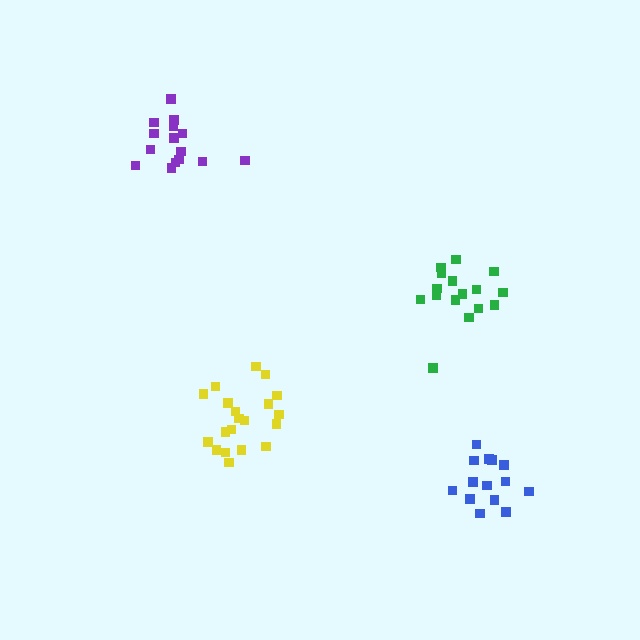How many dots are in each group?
Group 1: 20 dots, Group 2: 17 dots, Group 3: 15 dots, Group 4: 14 dots (66 total).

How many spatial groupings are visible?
There are 4 spatial groupings.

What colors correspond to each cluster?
The clusters are colored: yellow, green, purple, blue.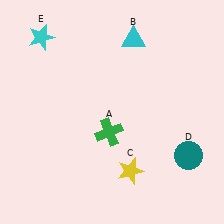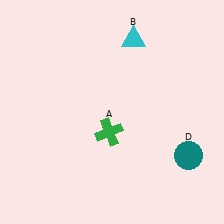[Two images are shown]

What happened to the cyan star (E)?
The cyan star (E) was removed in Image 2. It was in the top-left area of Image 1.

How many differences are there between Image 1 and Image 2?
There are 2 differences between the two images.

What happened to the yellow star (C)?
The yellow star (C) was removed in Image 2. It was in the bottom-right area of Image 1.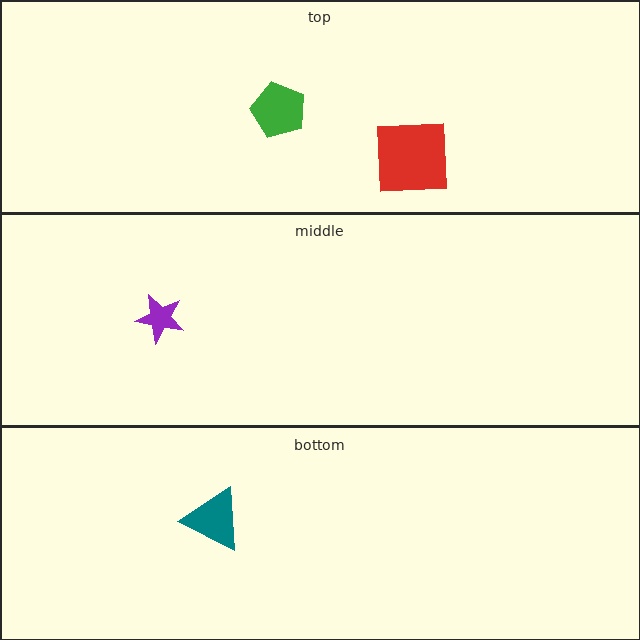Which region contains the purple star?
The middle region.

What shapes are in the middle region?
The purple star.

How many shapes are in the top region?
2.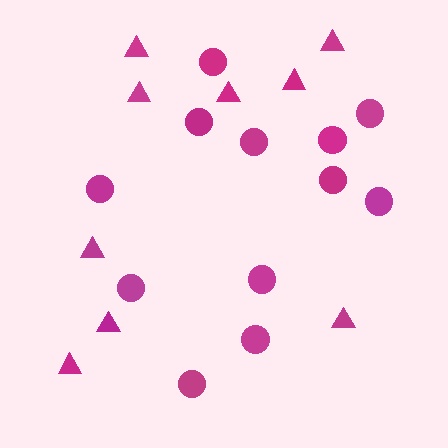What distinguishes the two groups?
There are 2 groups: one group of triangles (9) and one group of circles (12).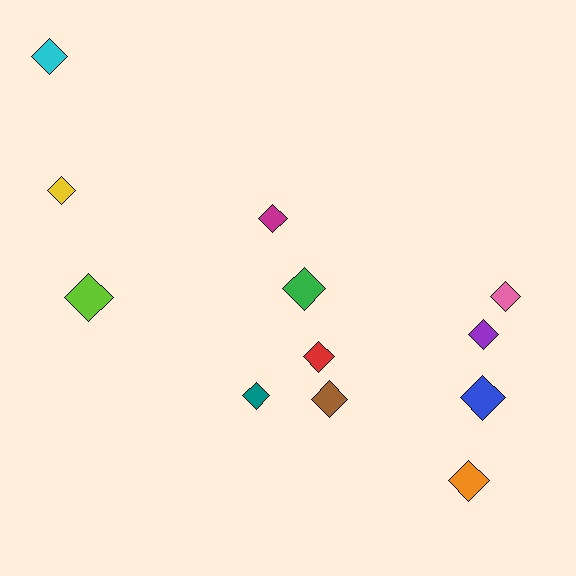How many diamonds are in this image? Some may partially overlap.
There are 12 diamonds.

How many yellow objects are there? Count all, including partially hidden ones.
There is 1 yellow object.